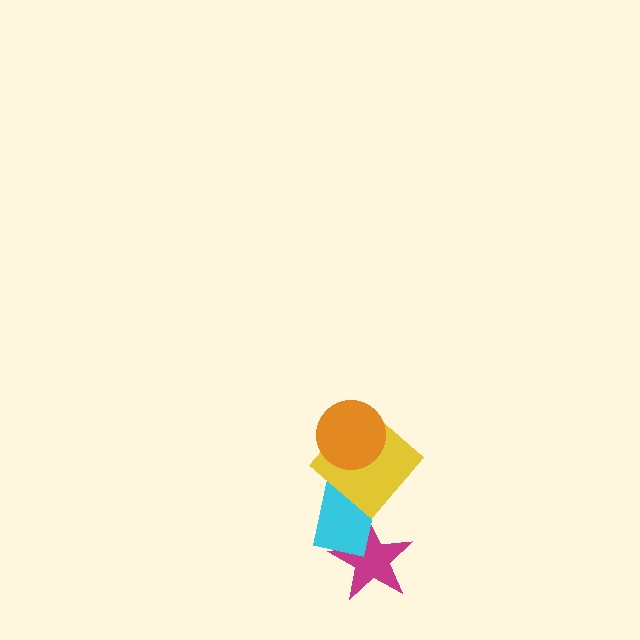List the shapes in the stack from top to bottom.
From top to bottom: the orange circle, the yellow diamond, the cyan rectangle, the magenta star.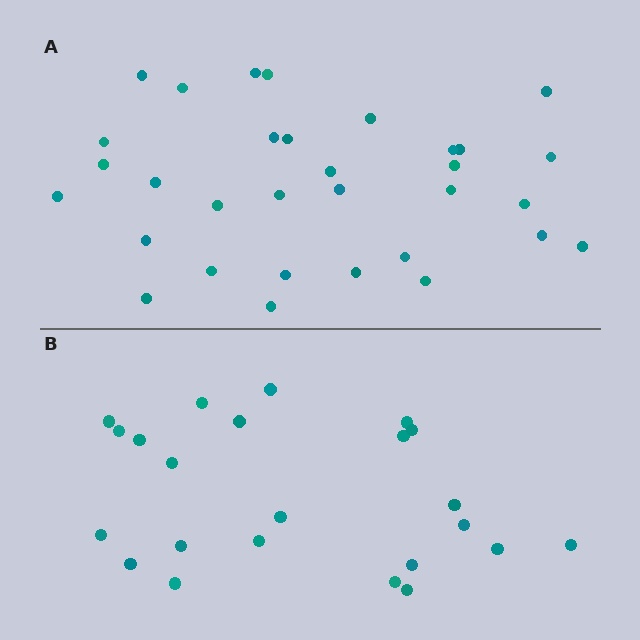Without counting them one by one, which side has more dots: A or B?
Region A (the top region) has more dots.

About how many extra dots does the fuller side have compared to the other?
Region A has roughly 8 or so more dots than region B.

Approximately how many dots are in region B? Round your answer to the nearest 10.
About 20 dots. (The exact count is 23, which rounds to 20.)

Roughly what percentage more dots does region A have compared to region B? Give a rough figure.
About 40% more.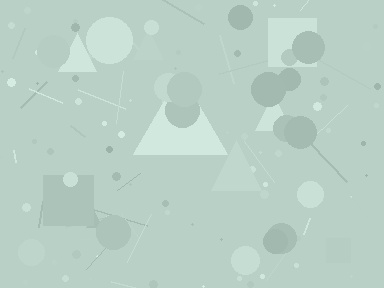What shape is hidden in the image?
A triangle is hidden in the image.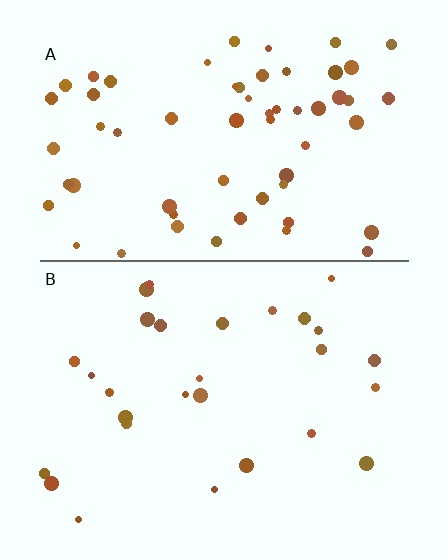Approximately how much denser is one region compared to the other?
Approximately 2.2× — region A over region B.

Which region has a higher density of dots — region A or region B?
A (the top).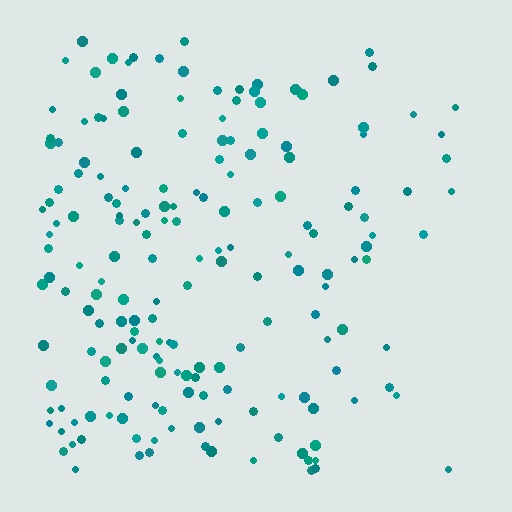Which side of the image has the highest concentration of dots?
The left.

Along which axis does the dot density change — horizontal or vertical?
Horizontal.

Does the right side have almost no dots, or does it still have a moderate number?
Still a moderate number, just noticeably fewer than the left.